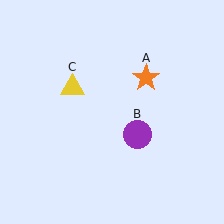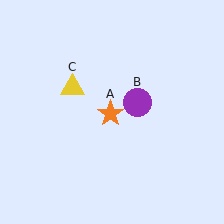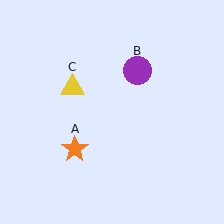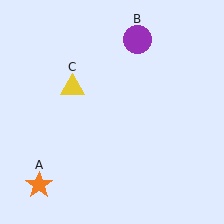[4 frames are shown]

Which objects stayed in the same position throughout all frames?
Yellow triangle (object C) remained stationary.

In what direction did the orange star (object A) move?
The orange star (object A) moved down and to the left.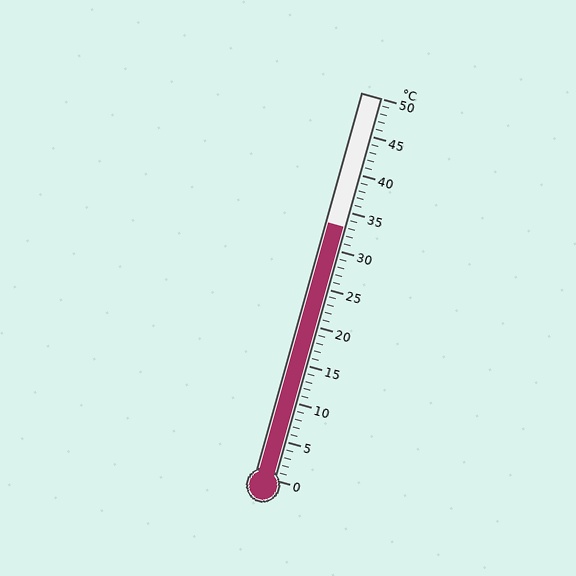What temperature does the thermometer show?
The thermometer shows approximately 33°C.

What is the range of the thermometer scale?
The thermometer scale ranges from 0°C to 50°C.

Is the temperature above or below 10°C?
The temperature is above 10°C.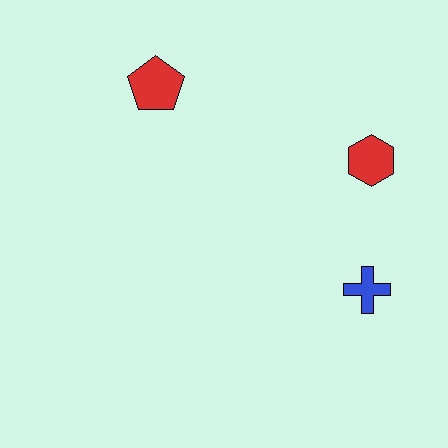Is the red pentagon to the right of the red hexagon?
No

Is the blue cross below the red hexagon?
Yes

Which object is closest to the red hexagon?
The blue cross is closest to the red hexagon.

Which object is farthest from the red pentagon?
The blue cross is farthest from the red pentagon.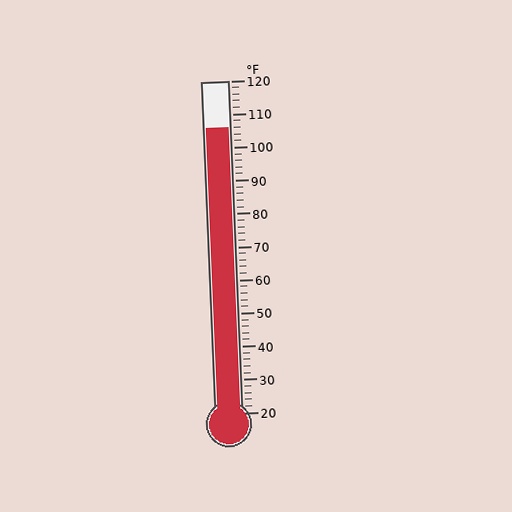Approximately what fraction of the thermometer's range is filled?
The thermometer is filled to approximately 85% of its range.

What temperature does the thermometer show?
The thermometer shows approximately 106°F.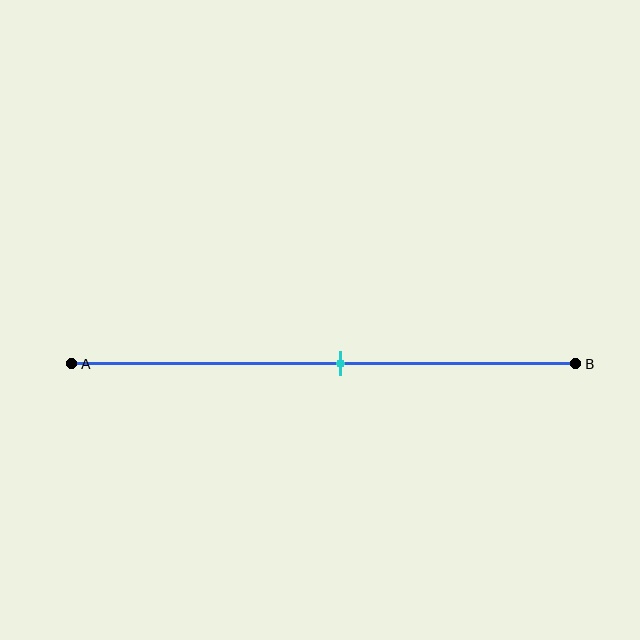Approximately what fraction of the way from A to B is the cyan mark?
The cyan mark is approximately 55% of the way from A to B.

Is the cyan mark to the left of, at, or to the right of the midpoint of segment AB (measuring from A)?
The cyan mark is to the right of the midpoint of segment AB.